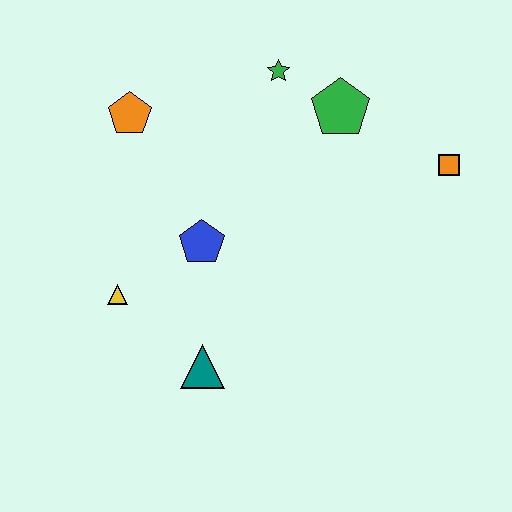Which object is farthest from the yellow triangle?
The orange square is farthest from the yellow triangle.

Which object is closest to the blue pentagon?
The yellow triangle is closest to the blue pentagon.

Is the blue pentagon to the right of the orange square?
No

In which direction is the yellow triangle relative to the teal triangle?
The yellow triangle is to the left of the teal triangle.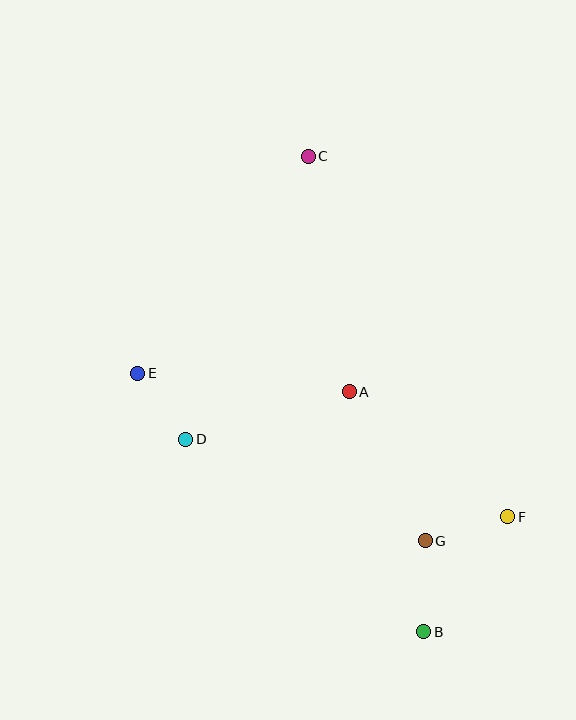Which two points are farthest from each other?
Points B and C are farthest from each other.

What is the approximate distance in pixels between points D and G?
The distance between D and G is approximately 260 pixels.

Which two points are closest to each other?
Points D and E are closest to each other.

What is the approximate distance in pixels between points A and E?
The distance between A and E is approximately 212 pixels.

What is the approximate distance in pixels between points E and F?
The distance between E and F is approximately 397 pixels.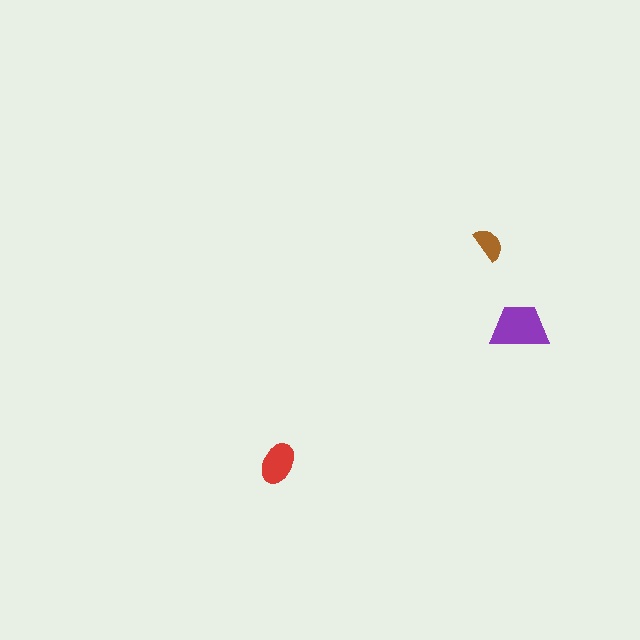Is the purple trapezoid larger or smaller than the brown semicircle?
Larger.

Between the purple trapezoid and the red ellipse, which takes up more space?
The purple trapezoid.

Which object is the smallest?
The brown semicircle.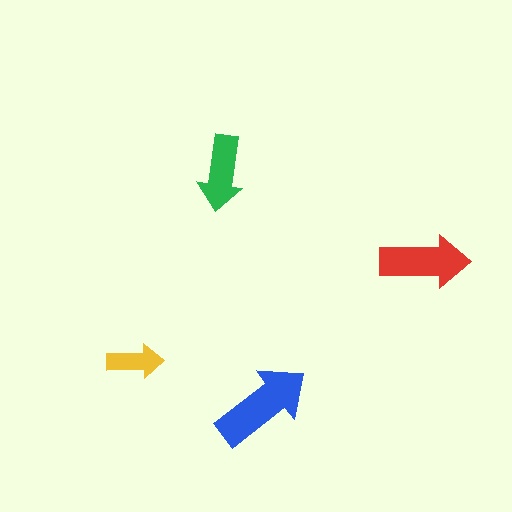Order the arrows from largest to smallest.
the blue one, the red one, the green one, the yellow one.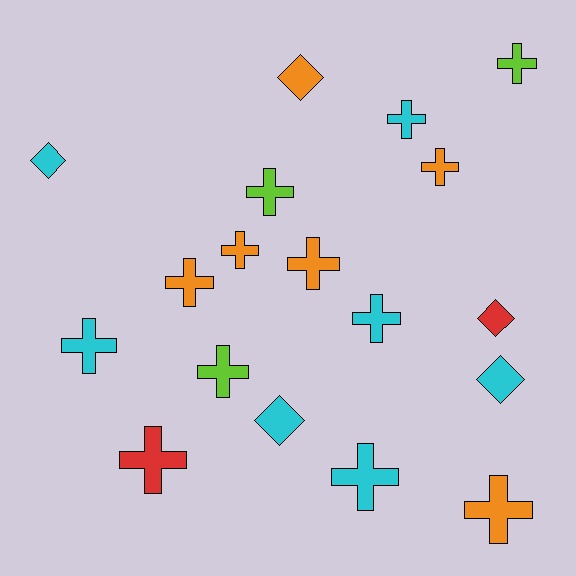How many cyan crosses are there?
There are 4 cyan crosses.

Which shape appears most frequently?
Cross, with 13 objects.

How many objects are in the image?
There are 18 objects.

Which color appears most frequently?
Cyan, with 7 objects.